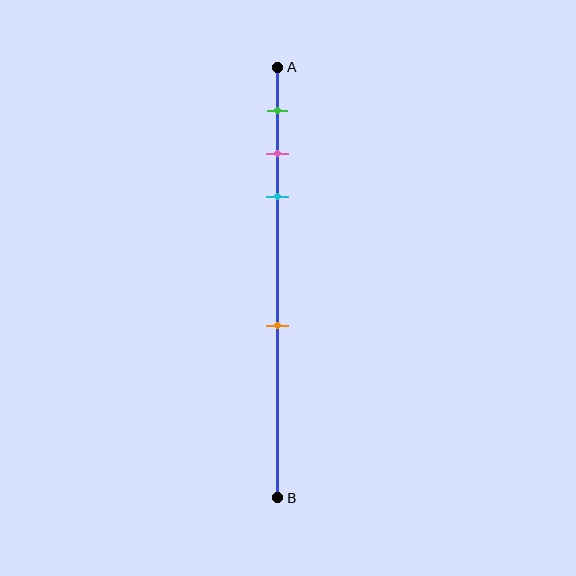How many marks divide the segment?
There are 4 marks dividing the segment.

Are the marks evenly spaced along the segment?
No, the marks are not evenly spaced.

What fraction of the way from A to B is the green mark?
The green mark is approximately 10% (0.1) of the way from A to B.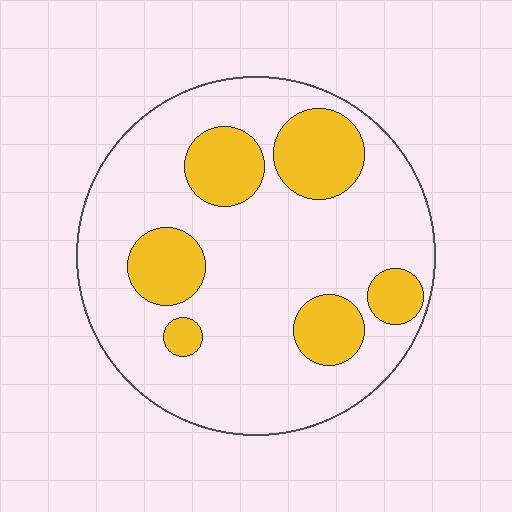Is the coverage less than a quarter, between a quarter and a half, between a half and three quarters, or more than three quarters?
Less than a quarter.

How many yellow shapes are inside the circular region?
6.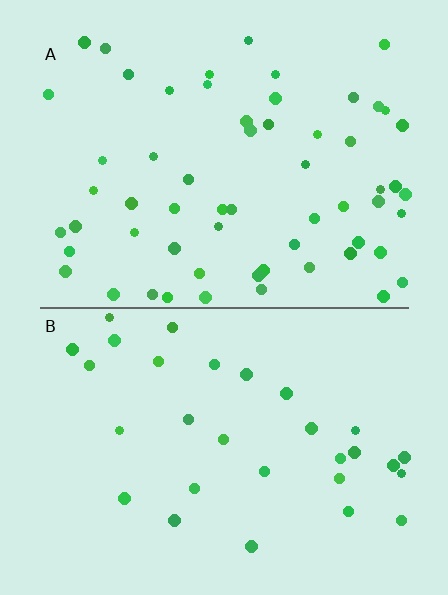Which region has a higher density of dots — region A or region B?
A (the top).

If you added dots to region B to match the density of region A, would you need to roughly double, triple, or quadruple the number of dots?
Approximately double.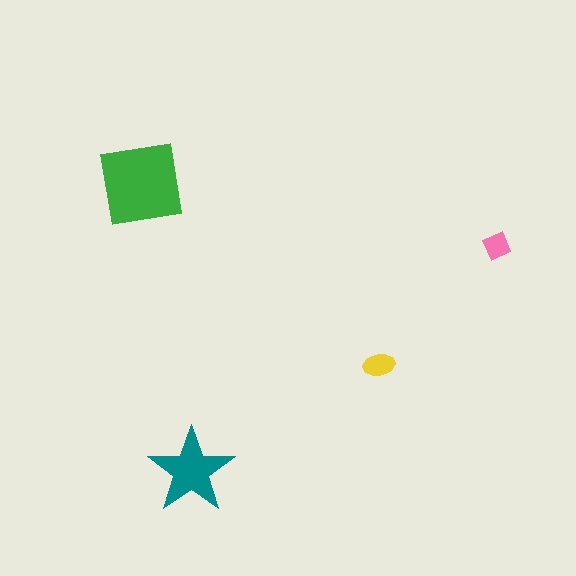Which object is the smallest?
The pink diamond.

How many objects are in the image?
There are 4 objects in the image.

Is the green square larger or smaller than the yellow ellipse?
Larger.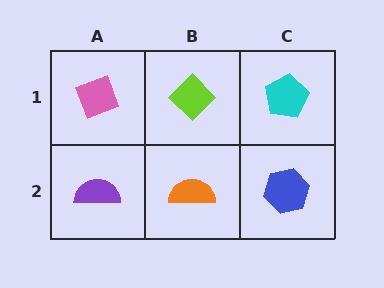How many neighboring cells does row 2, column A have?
2.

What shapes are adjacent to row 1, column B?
An orange semicircle (row 2, column B), a pink diamond (row 1, column A), a cyan pentagon (row 1, column C).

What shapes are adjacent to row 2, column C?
A cyan pentagon (row 1, column C), an orange semicircle (row 2, column B).